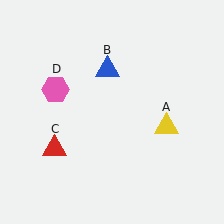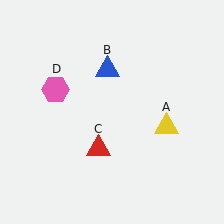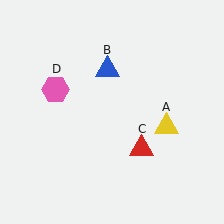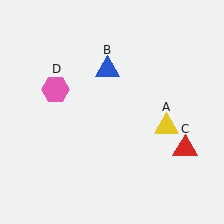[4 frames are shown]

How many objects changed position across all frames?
1 object changed position: red triangle (object C).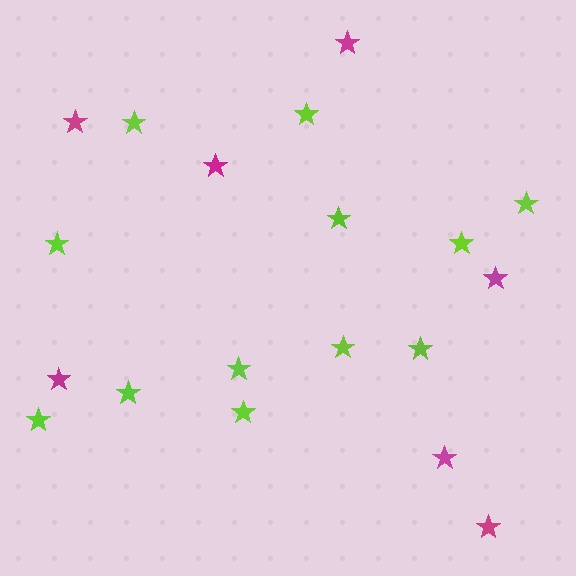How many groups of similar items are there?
There are 2 groups: one group of magenta stars (7) and one group of lime stars (12).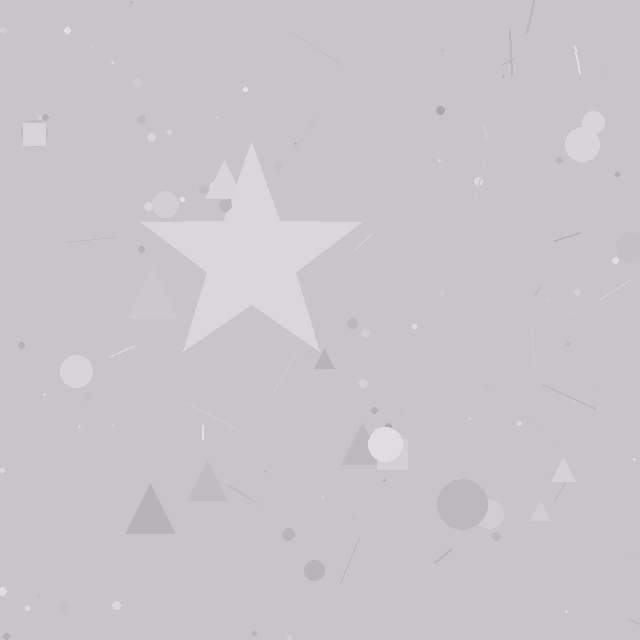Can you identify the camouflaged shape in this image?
The camouflaged shape is a star.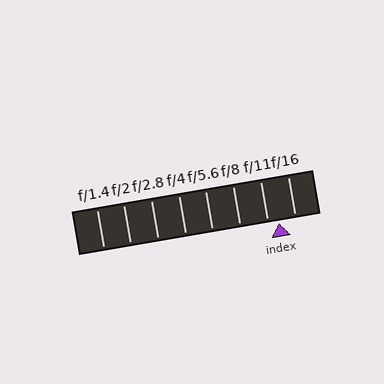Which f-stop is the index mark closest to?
The index mark is closest to f/11.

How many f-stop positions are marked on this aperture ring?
There are 8 f-stop positions marked.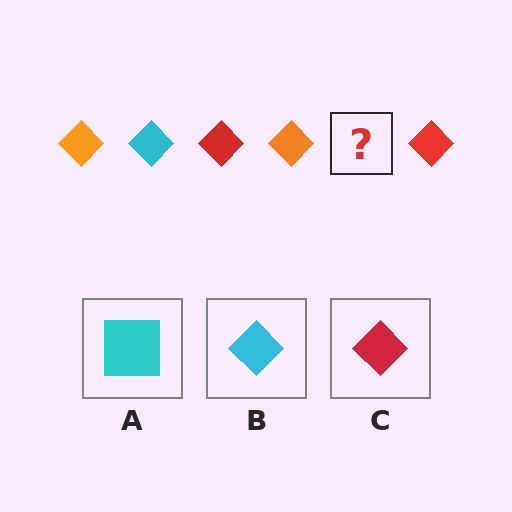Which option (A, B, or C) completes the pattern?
B.